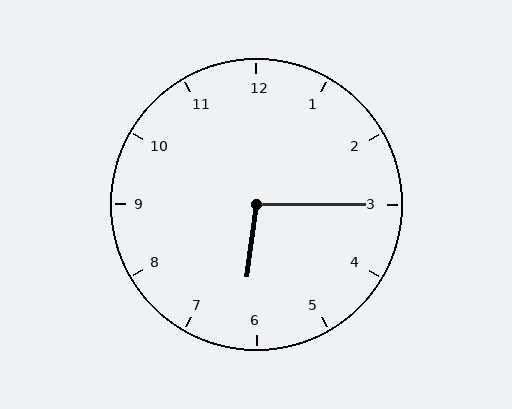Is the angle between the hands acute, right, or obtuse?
It is obtuse.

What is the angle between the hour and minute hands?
Approximately 98 degrees.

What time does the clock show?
6:15.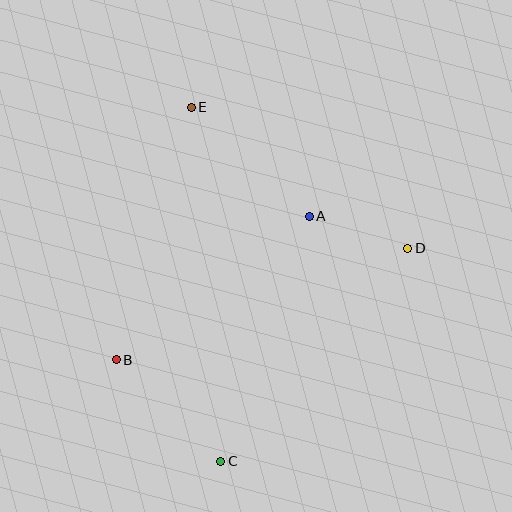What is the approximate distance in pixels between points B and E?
The distance between B and E is approximately 263 pixels.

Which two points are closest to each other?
Points A and D are closest to each other.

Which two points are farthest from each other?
Points C and E are farthest from each other.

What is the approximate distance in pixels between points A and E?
The distance between A and E is approximately 160 pixels.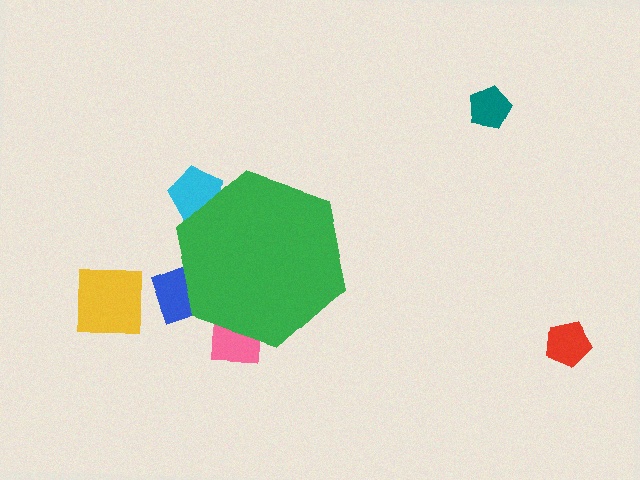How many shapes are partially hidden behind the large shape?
3 shapes are partially hidden.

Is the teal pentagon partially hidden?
No, the teal pentagon is fully visible.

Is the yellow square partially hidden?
No, the yellow square is fully visible.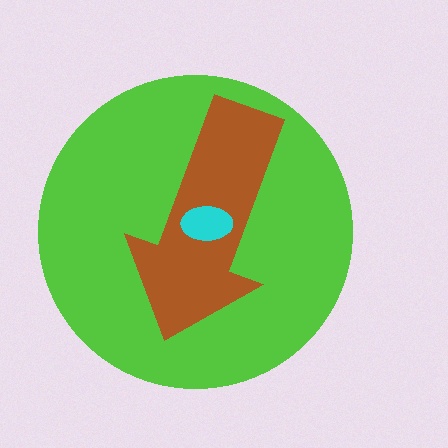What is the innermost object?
The cyan ellipse.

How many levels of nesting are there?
3.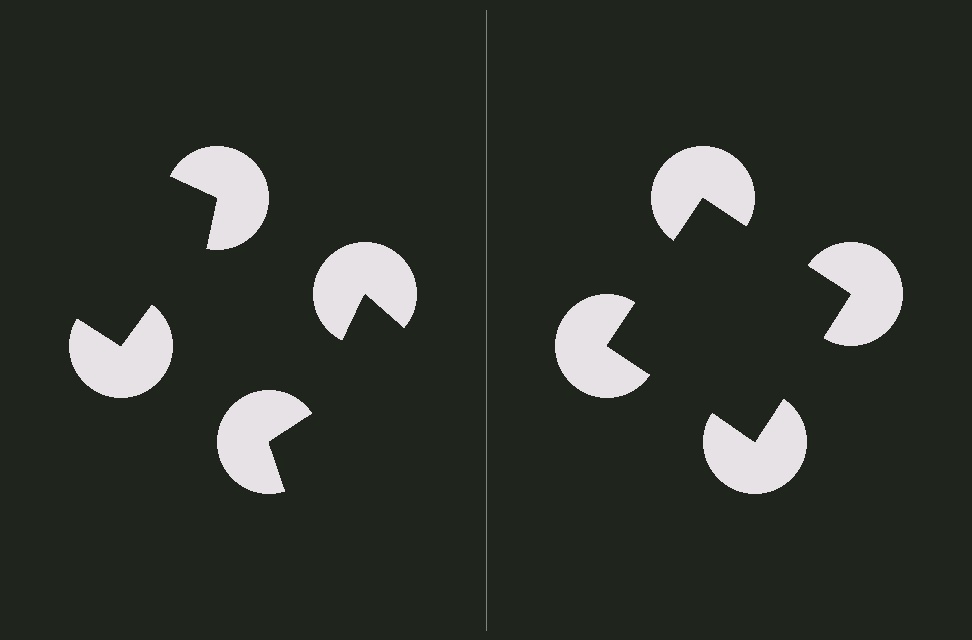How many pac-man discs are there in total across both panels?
8 — 4 on each side.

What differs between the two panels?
The pac-man discs are positioned identically on both sides; only the wedge orientations differ. On the right they align to a square; on the left they are misaligned.